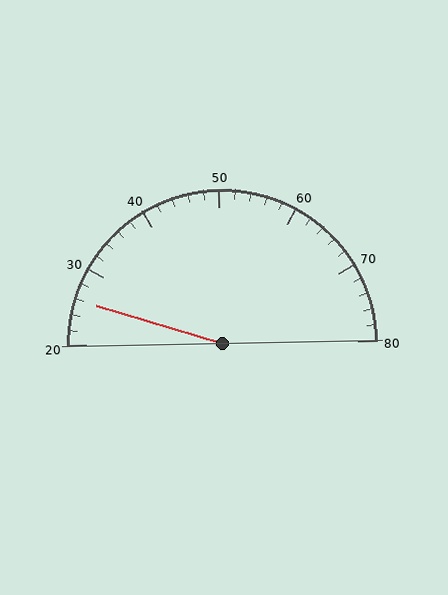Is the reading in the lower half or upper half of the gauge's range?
The reading is in the lower half of the range (20 to 80).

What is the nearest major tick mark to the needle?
The nearest major tick mark is 30.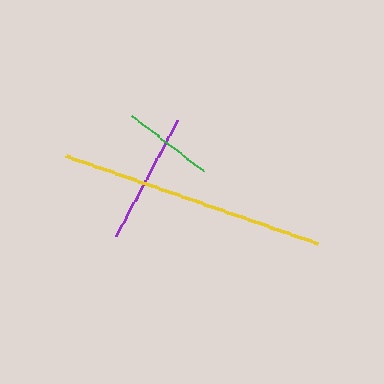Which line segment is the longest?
The yellow line is the longest at approximately 266 pixels.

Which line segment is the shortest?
The green line is the shortest at approximately 90 pixels.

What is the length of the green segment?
The green segment is approximately 90 pixels long.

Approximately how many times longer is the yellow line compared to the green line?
The yellow line is approximately 3.0 times the length of the green line.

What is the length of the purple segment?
The purple segment is approximately 131 pixels long.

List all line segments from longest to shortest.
From longest to shortest: yellow, purple, green.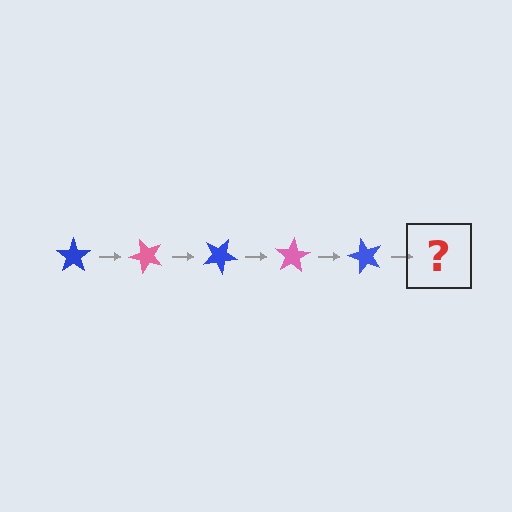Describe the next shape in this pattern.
It should be a pink star, rotated 250 degrees from the start.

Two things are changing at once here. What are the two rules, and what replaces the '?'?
The two rules are that it rotates 50 degrees each step and the color cycles through blue and pink. The '?' should be a pink star, rotated 250 degrees from the start.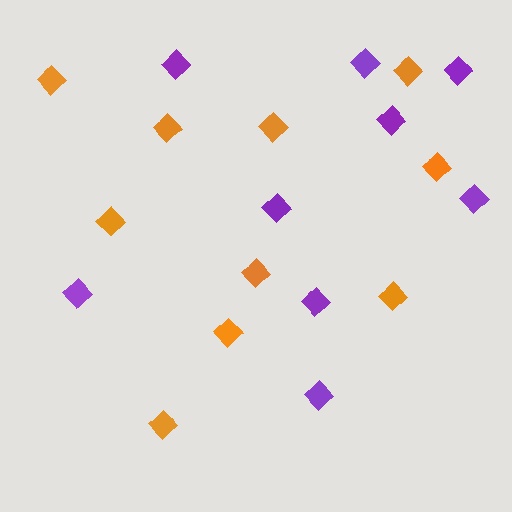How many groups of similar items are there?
There are 2 groups: one group of orange diamonds (10) and one group of purple diamonds (9).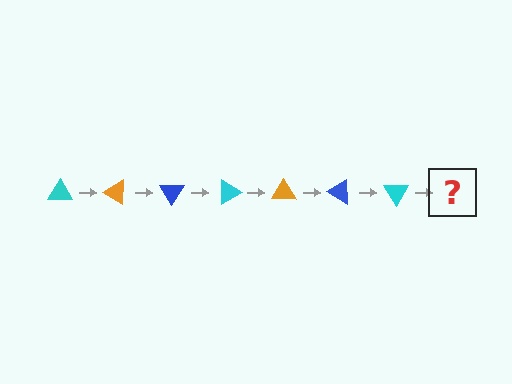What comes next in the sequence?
The next element should be an orange triangle, rotated 210 degrees from the start.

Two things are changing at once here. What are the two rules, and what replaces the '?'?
The two rules are that it rotates 30 degrees each step and the color cycles through cyan, orange, and blue. The '?' should be an orange triangle, rotated 210 degrees from the start.